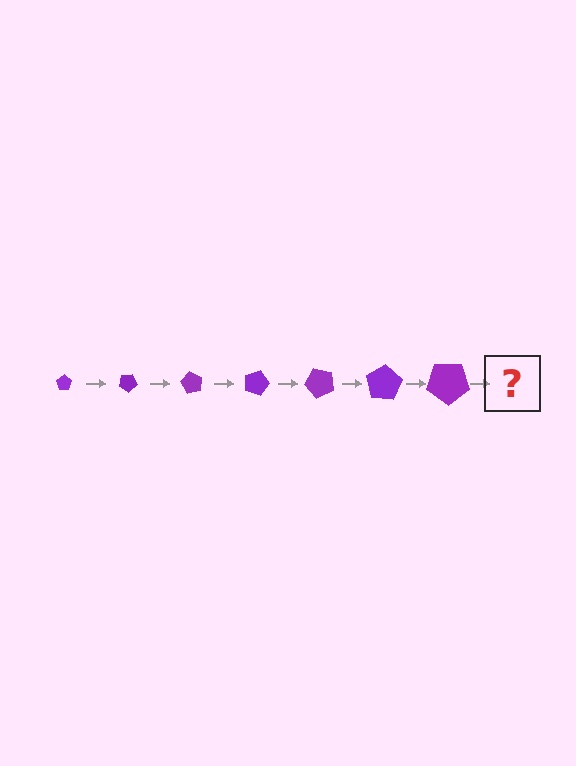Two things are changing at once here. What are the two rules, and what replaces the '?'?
The two rules are that the pentagon grows larger each step and it rotates 30 degrees each step. The '?' should be a pentagon, larger than the previous one and rotated 210 degrees from the start.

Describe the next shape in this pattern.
It should be a pentagon, larger than the previous one and rotated 210 degrees from the start.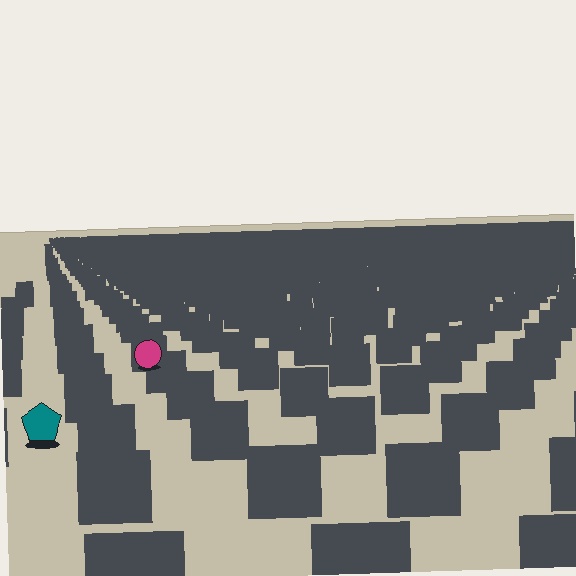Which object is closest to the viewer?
The teal pentagon is closest. The texture marks near it are larger and more spread out.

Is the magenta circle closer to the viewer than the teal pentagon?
No. The teal pentagon is closer — you can tell from the texture gradient: the ground texture is coarser near it.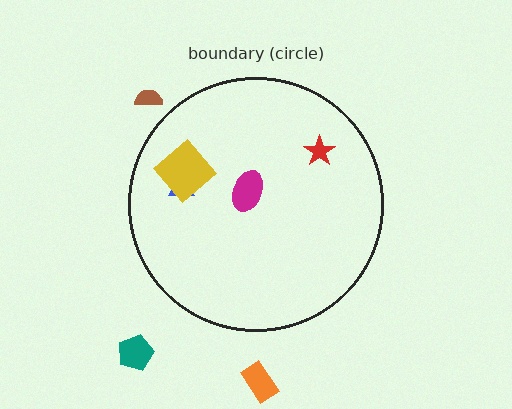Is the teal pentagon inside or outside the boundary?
Outside.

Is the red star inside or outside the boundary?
Inside.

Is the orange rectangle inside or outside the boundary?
Outside.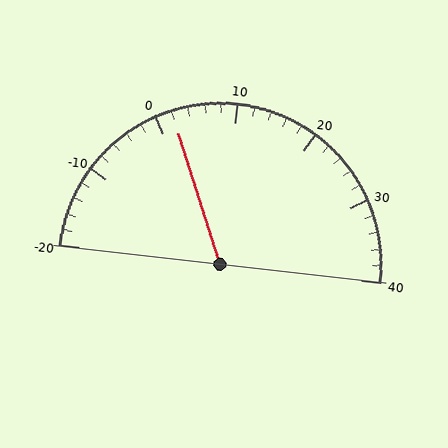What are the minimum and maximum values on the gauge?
The gauge ranges from -20 to 40.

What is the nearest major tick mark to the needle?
The nearest major tick mark is 0.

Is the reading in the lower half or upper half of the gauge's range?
The reading is in the lower half of the range (-20 to 40).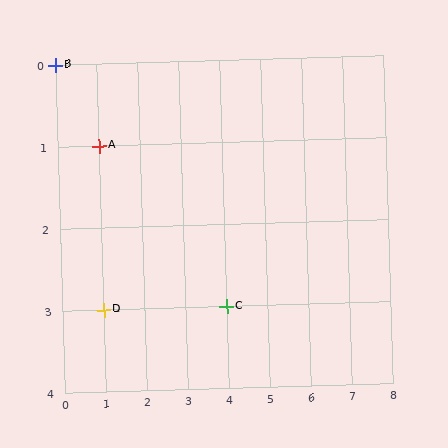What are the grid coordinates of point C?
Point C is at grid coordinates (4, 3).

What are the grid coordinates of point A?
Point A is at grid coordinates (1, 1).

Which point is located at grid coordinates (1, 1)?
Point A is at (1, 1).